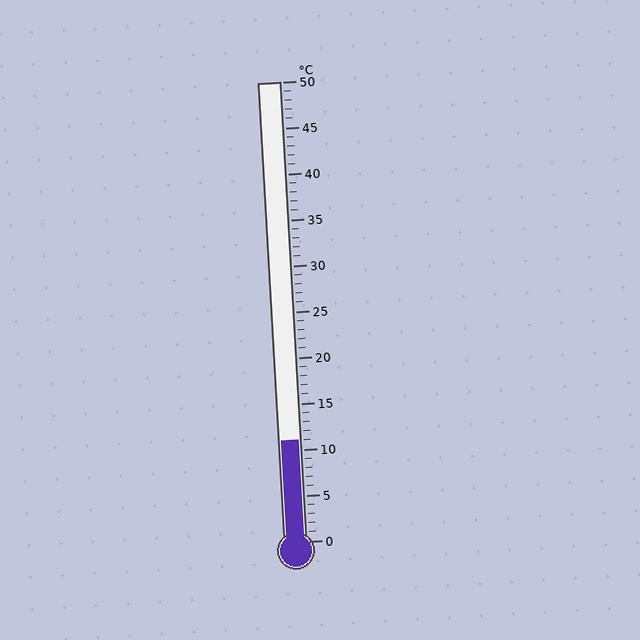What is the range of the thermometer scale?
The thermometer scale ranges from 0°C to 50°C.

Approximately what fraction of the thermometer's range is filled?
The thermometer is filled to approximately 20% of its range.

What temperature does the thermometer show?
The thermometer shows approximately 11°C.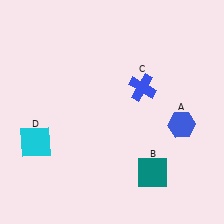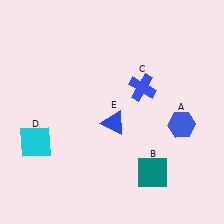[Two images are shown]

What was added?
A blue triangle (E) was added in Image 2.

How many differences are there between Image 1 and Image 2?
There is 1 difference between the two images.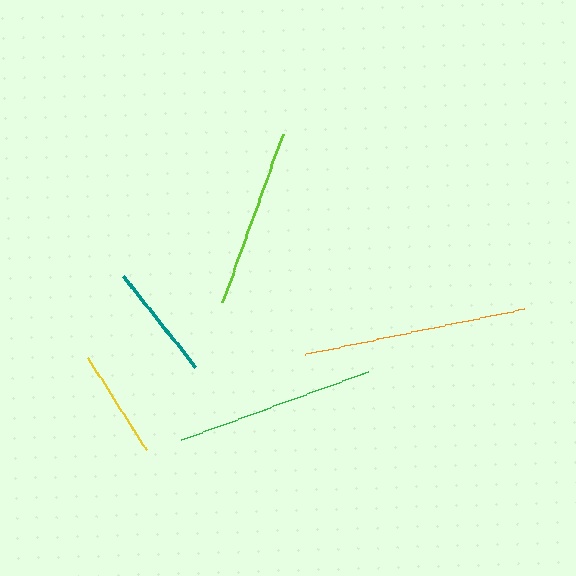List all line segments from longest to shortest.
From longest to shortest: orange, green, lime, teal, yellow.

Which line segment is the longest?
The orange line is the longest at approximately 223 pixels.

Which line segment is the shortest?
The yellow line is the shortest at approximately 109 pixels.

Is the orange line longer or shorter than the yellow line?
The orange line is longer than the yellow line.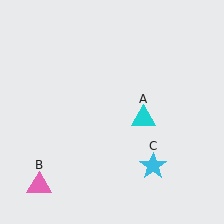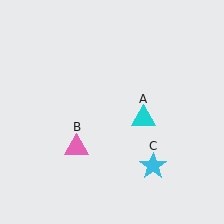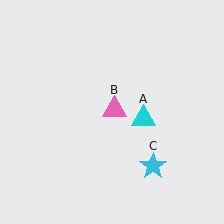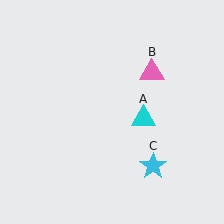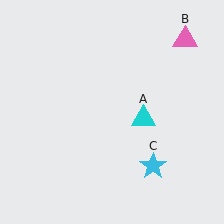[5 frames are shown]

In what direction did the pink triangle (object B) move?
The pink triangle (object B) moved up and to the right.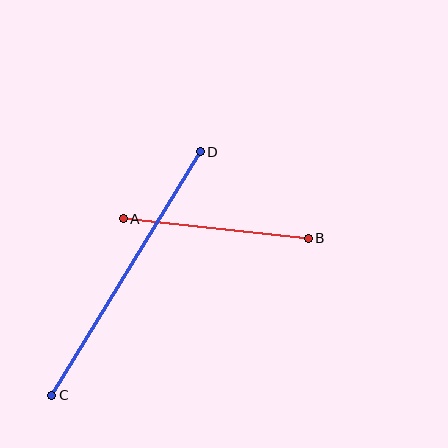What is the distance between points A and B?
The distance is approximately 186 pixels.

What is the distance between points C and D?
The distance is approximately 285 pixels.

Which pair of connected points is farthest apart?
Points C and D are farthest apart.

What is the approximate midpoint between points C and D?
The midpoint is at approximately (126, 273) pixels.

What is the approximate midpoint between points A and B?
The midpoint is at approximately (216, 229) pixels.